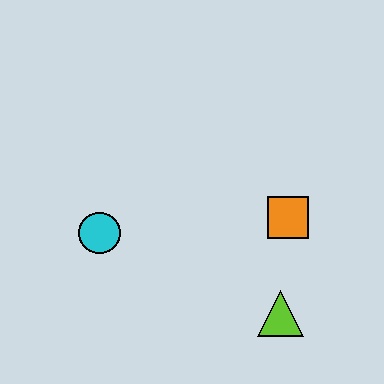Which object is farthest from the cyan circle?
The lime triangle is farthest from the cyan circle.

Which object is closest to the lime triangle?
The orange square is closest to the lime triangle.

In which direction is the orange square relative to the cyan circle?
The orange square is to the right of the cyan circle.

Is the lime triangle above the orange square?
No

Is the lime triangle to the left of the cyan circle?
No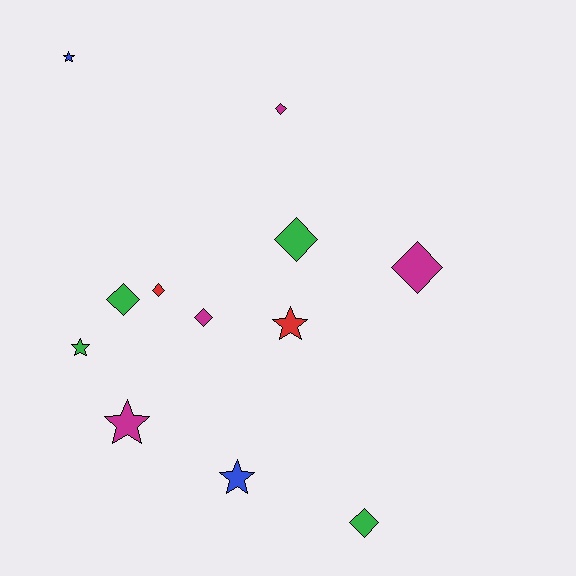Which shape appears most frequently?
Diamond, with 7 objects.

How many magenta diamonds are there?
There are 3 magenta diamonds.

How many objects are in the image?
There are 12 objects.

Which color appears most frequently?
Magenta, with 4 objects.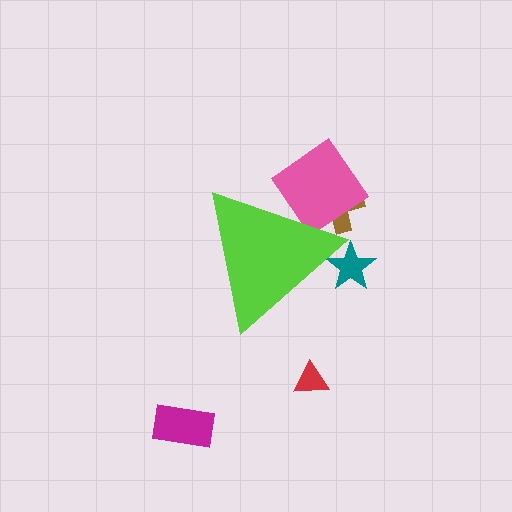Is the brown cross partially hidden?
Yes, the brown cross is partially hidden behind the lime triangle.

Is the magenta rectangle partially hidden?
No, the magenta rectangle is fully visible.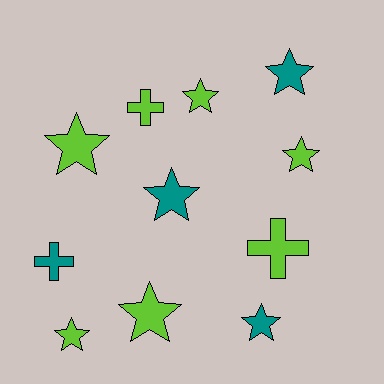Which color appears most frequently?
Lime, with 7 objects.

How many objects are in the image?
There are 11 objects.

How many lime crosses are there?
There are 2 lime crosses.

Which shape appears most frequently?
Star, with 8 objects.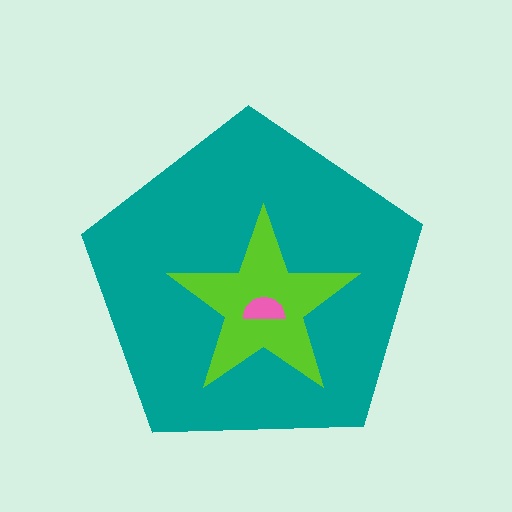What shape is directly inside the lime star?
The pink semicircle.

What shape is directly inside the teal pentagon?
The lime star.